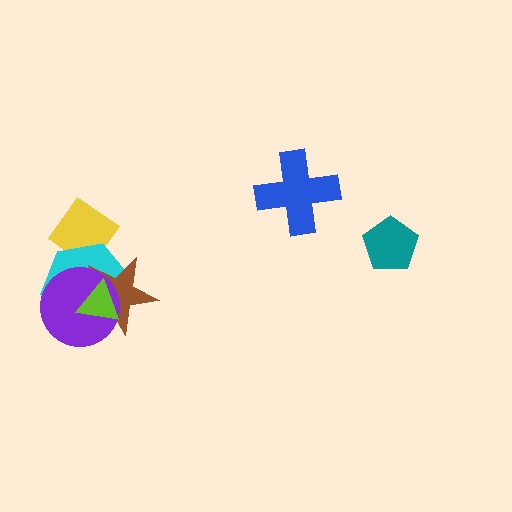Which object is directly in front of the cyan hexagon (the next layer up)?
The brown star is directly in front of the cyan hexagon.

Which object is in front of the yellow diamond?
The cyan hexagon is in front of the yellow diamond.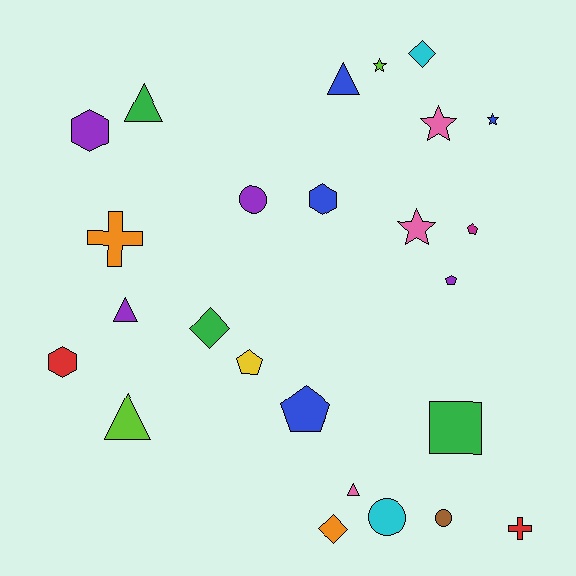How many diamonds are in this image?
There are 3 diamonds.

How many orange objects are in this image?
There are 2 orange objects.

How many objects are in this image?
There are 25 objects.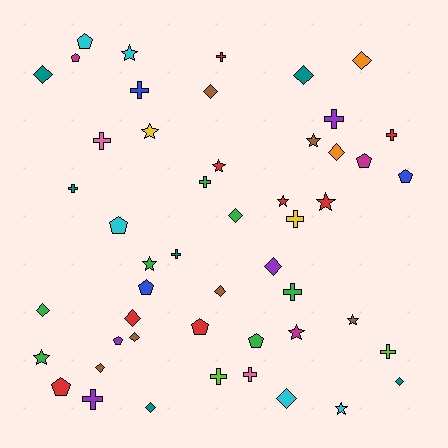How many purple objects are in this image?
There are 4 purple objects.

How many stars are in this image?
There are 11 stars.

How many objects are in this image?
There are 50 objects.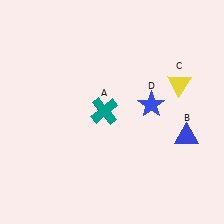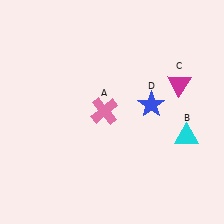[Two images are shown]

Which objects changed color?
A changed from teal to pink. B changed from blue to cyan. C changed from yellow to magenta.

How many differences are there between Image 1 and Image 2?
There are 3 differences between the two images.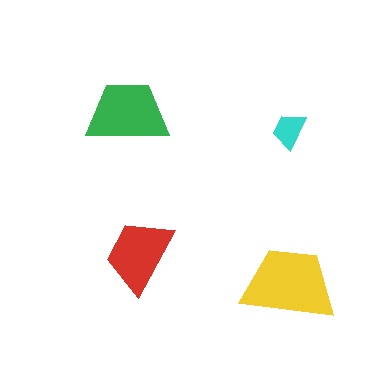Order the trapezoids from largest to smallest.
the yellow one, the green one, the red one, the cyan one.